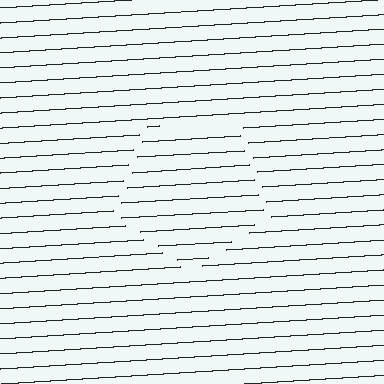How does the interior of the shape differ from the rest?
The interior of the shape contains the same grating, shifted by half a period — the contour is defined by the phase discontinuity where line-ends from the inner and outer gratings abut.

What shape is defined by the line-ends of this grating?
An illusory pentagon. The interior of the shape contains the same grating, shifted by half a period — the contour is defined by the phase discontinuity where line-ends from the inner and outer gratings abut.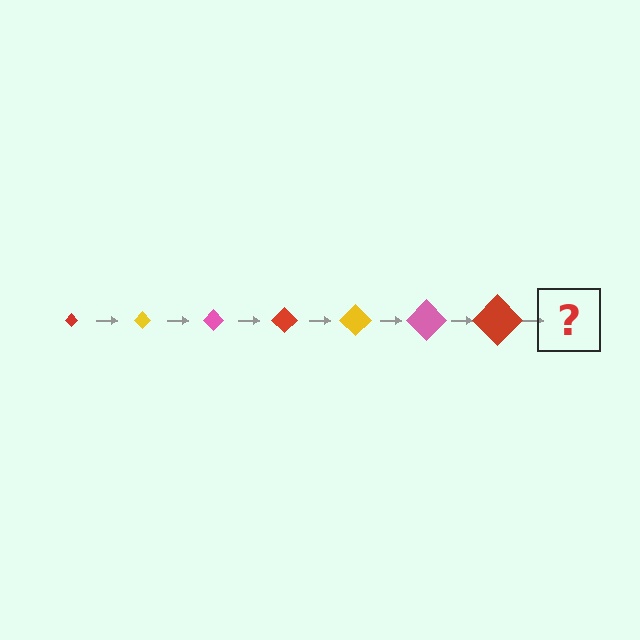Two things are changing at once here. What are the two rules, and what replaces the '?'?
The two rules are that the diamond grows larger each step and the color cycles through red, yellow, and pink. The '?' should be a yellow diamond, larger than the previous one.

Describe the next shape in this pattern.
It should be a yellow diamond, larger than the previous one.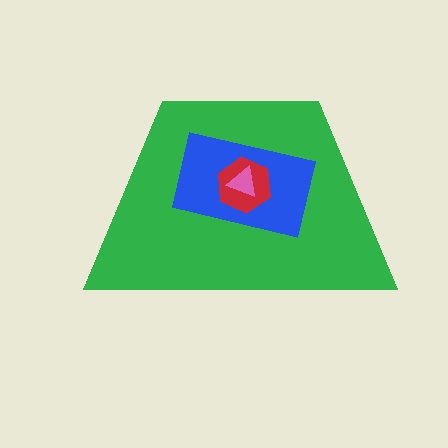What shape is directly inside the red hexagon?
The pink triangle.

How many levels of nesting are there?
4.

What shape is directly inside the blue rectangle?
The red hexagon.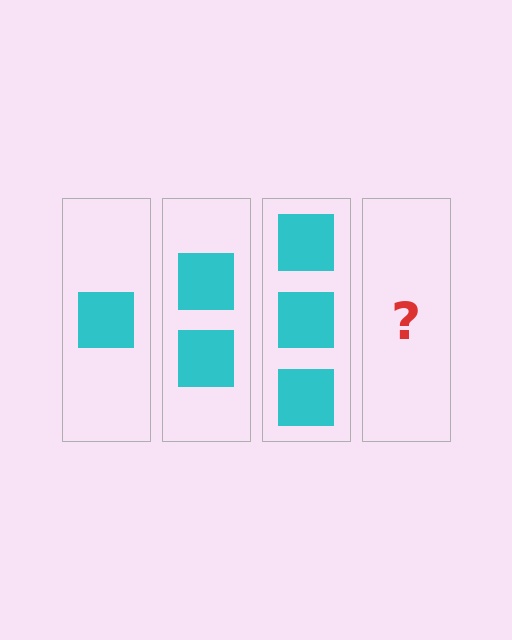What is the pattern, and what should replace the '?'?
The pattern is that each step adds one more square. The '?' should be 4 squares.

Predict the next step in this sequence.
The next step is 4 squares.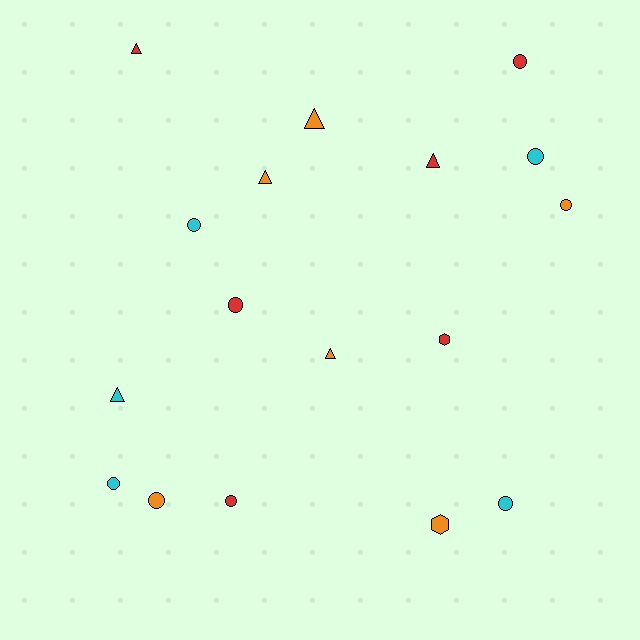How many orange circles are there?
There are 2 orange circles.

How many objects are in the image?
There are 17 objects.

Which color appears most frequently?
Red, with 6 objects.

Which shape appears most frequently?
Circle, with 9 objects.